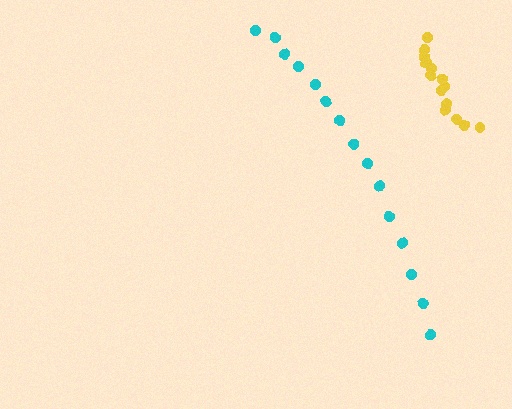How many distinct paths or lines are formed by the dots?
There are 2 distinct paths.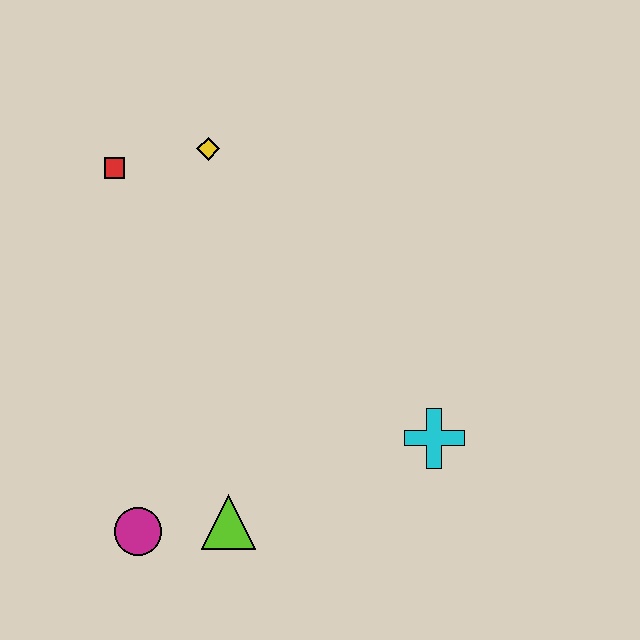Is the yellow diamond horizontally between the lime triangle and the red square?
Yes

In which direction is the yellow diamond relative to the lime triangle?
The yellow diamond is above the lime triangle.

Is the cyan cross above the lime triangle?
Yes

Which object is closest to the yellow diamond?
The red square is closest to the yellow diamond.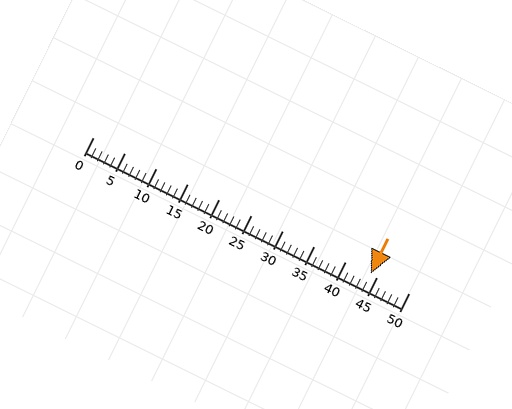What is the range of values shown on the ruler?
The ruler shows values from 0 to 50.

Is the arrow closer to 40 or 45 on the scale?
The arrow is closer to 45.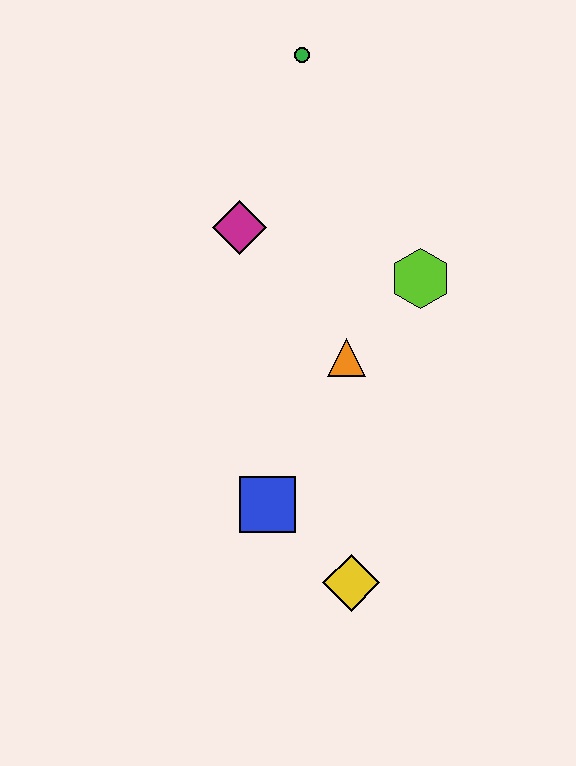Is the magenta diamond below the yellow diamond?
No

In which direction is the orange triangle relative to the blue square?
The orange triangle is above the blue square.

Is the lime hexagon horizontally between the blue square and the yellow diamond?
No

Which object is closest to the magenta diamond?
The orange triangle is closest to the magenta diamond.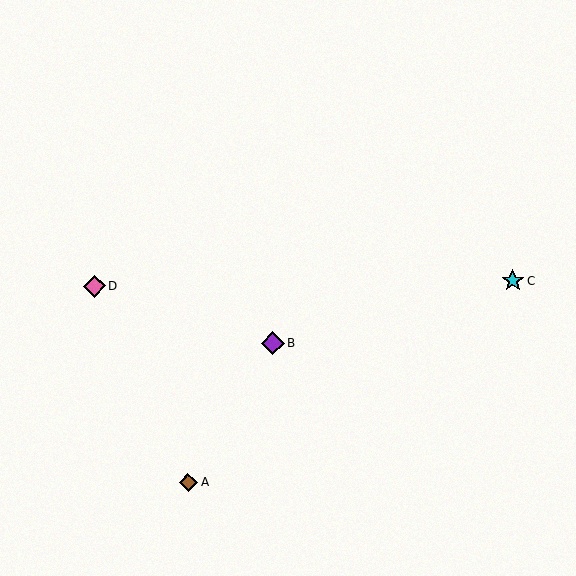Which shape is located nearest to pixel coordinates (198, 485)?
The brown diamond (labeled A) at (188, 483) is nearest to that location.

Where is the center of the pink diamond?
The center of the pink diamond is at (94, 286).